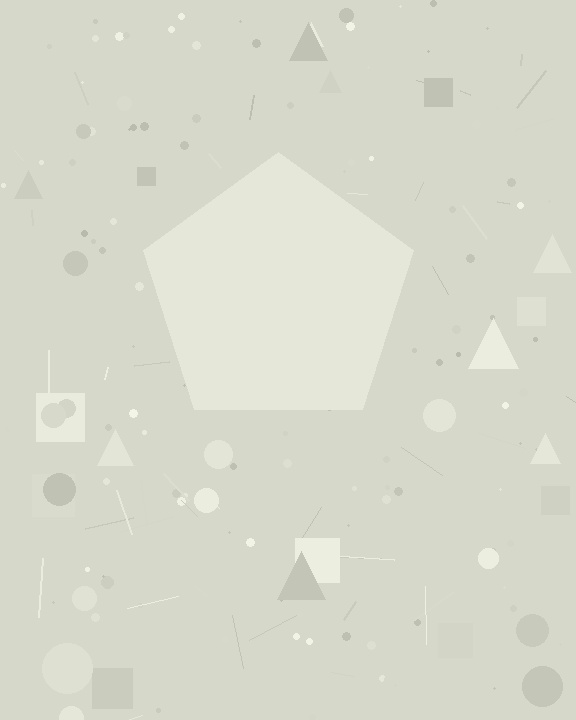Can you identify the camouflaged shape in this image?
The camouflaged shape is a pentagon.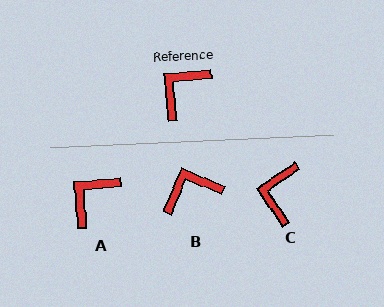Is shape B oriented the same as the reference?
No, it is off by about 28 degrees.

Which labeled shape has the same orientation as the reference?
A.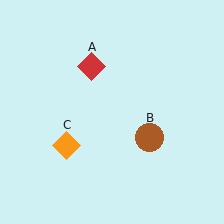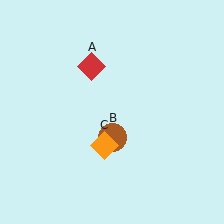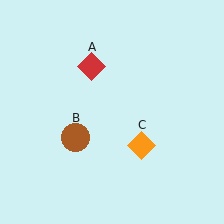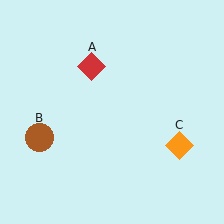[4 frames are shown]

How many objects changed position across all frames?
2 objects changed position: brown circle (object B), orange diamond (object C).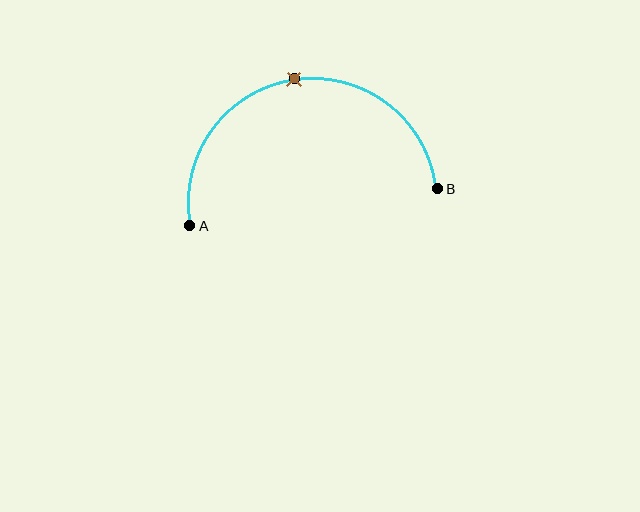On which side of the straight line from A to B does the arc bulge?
The arc bulges above the straight line connecting A and B.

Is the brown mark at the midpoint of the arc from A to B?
Yes. The brown mark lies on the arc at equal arc-length from both A and B — it is the arc midpoint.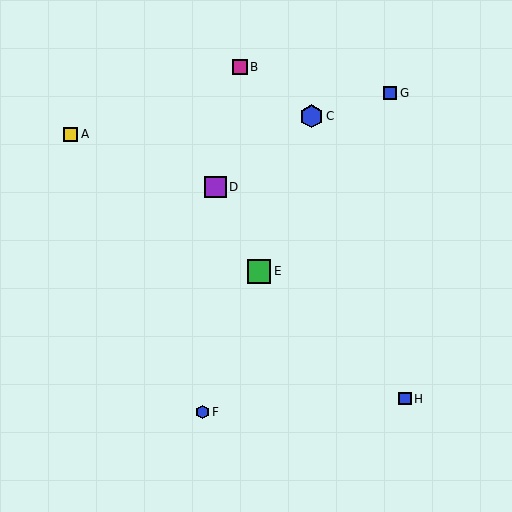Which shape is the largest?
The green square (labeled E) is the largest.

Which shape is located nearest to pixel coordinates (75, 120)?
The yellow square (labeled A) at (71, 134) is nearest to that location.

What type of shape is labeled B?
Shape B is a magenta square.